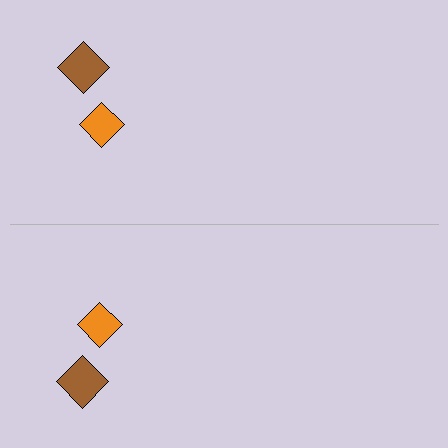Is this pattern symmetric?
Yes, this pattern has bilateral (reflection) symmetry.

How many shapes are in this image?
There are 4 shapes in this image.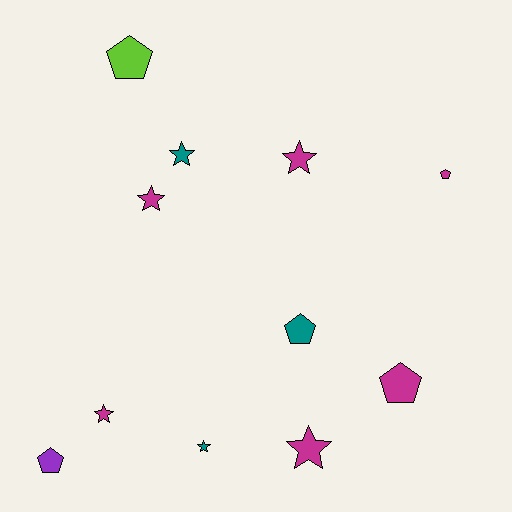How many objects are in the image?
There are 11 objects.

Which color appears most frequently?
Magenta, with 6 objects.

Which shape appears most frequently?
Star, with 6 objects.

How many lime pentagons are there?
There is 1 lime pentagon.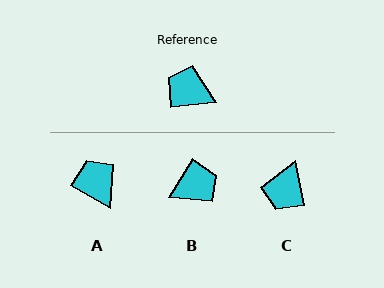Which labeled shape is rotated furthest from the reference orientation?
B, about 128 degrees away.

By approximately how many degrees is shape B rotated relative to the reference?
Approximately 128 degrees clockwise.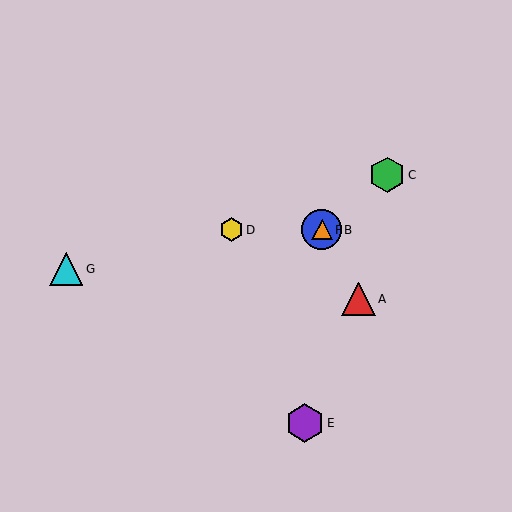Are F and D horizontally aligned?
Yes, both are at y≈230.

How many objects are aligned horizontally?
3 objects (B, D, F) are aligned horizontally.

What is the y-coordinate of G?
Object G is at y≈269.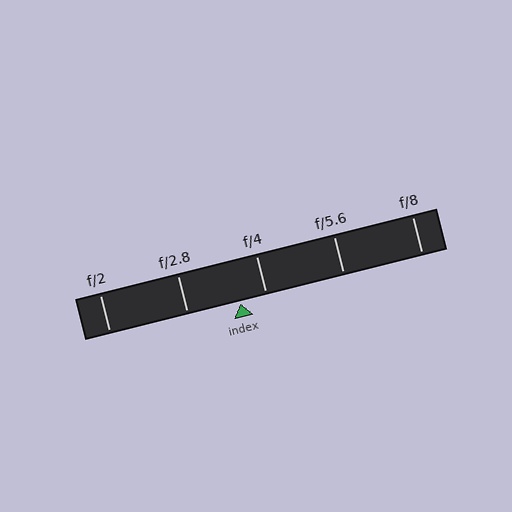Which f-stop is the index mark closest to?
The index mark is closest to f/4.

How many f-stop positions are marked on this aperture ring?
There are 5 f-stop positions marked.